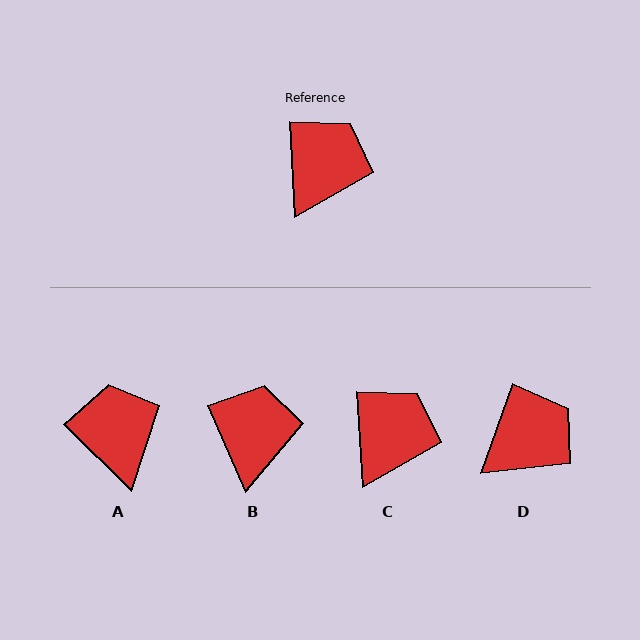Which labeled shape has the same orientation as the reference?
C.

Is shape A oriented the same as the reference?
No, it is off by about 42 degrees.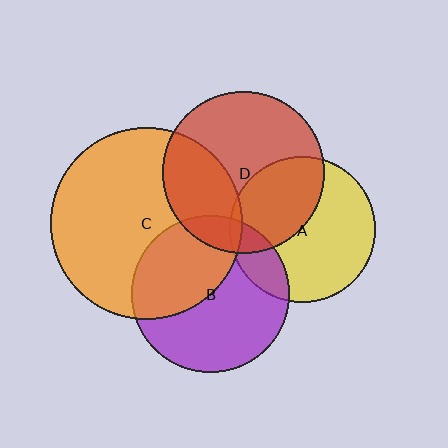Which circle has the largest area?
Circle C (orange).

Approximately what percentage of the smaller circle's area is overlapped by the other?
Approximately 5%.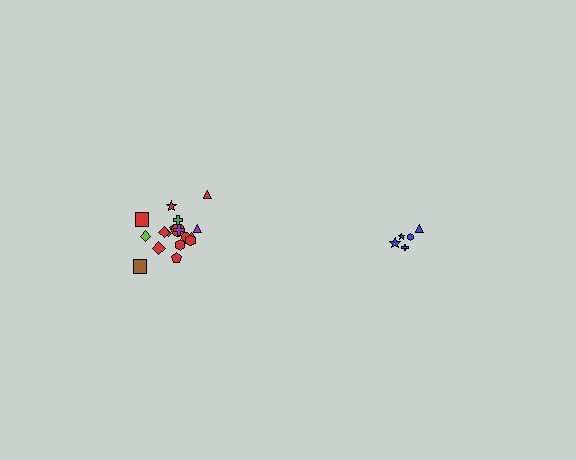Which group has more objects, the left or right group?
The left group.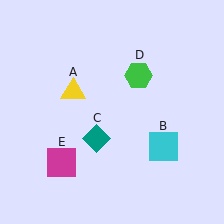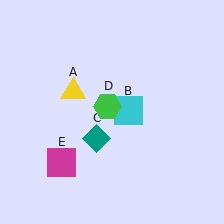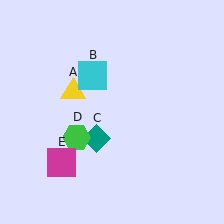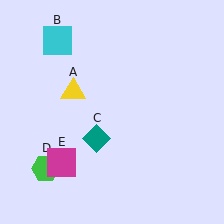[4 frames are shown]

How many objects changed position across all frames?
2 objects changed position: cyan square (object B), green hexagon (object D).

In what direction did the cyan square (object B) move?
The cyan square (object B) moved up and to the left.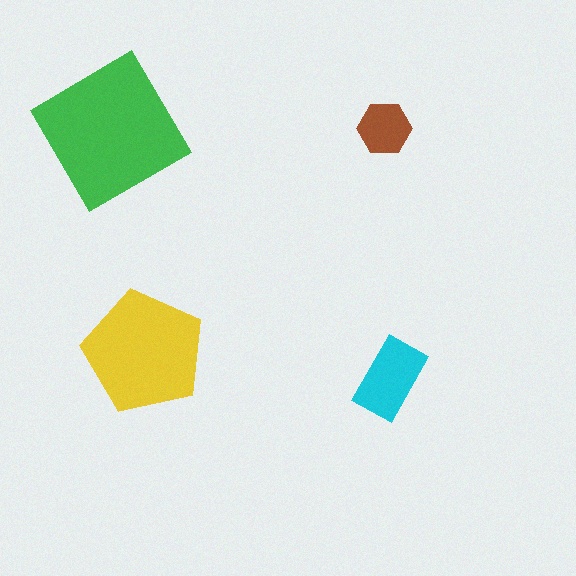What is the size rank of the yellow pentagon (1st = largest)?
2nd.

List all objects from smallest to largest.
The brown hexagon, the cyan rectangle, the yellow pentagon, the green diamond.